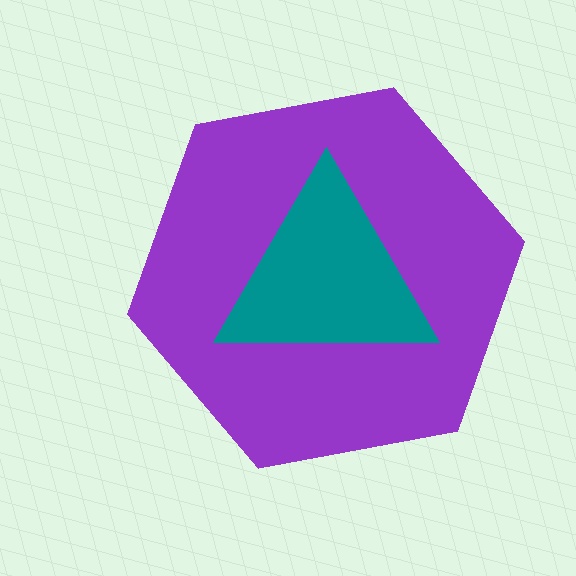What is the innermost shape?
The teal triangle.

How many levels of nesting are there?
2.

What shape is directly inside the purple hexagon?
The teal triangle.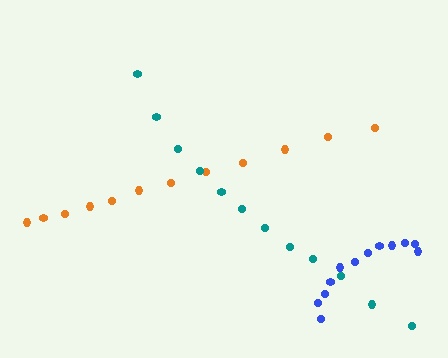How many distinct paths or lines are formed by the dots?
There are 3 distinct paths.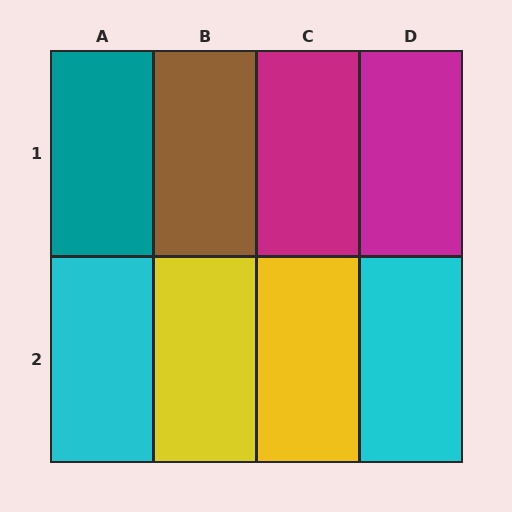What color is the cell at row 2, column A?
Cyan.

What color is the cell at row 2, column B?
Yellow.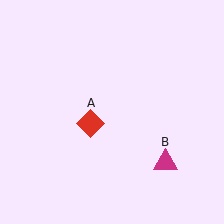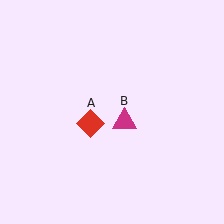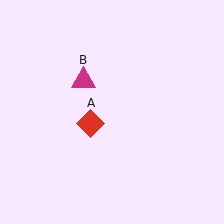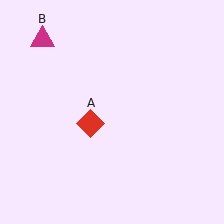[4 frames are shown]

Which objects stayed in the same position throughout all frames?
Red diamond (object A) remained stationary.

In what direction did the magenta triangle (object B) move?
The magenta triangle (object B) moved up and to the left.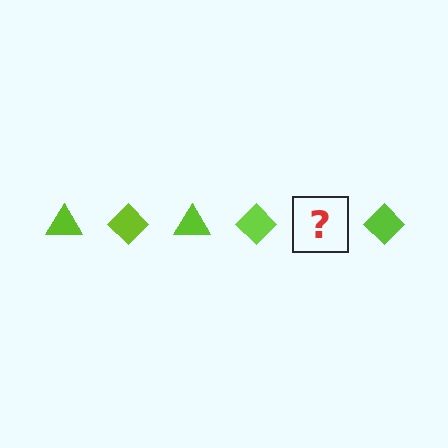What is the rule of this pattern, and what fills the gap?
The rule is that the pattern cycles through triangle, diamond shapes in lime. The gap should be filled with a lime triangle.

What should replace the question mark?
The question mark should be replaced with a lime triangle.